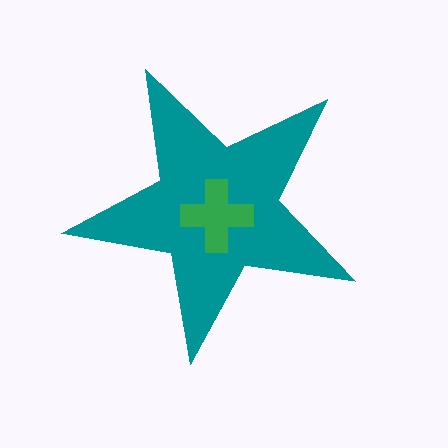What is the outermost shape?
The teal star.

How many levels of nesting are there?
2.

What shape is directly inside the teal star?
The green cross.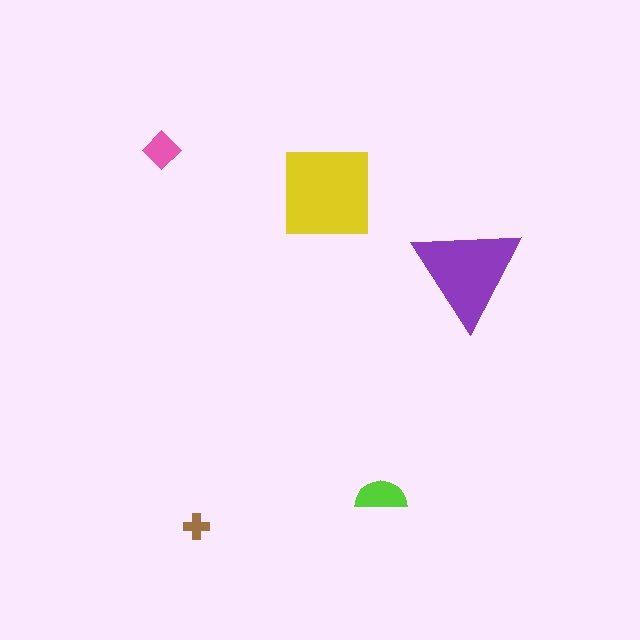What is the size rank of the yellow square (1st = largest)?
1st.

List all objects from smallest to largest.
The brown cross, the pink diamond, the lime semicircle, the purple triangle, the yellow square.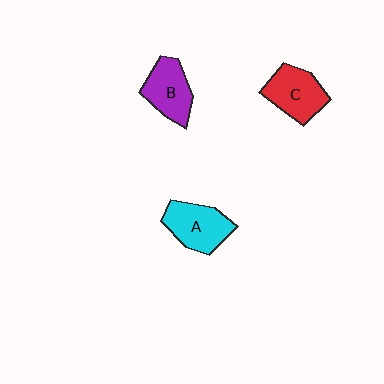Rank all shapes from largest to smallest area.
From largest to smallest: A (cyan), C (red), B (purple).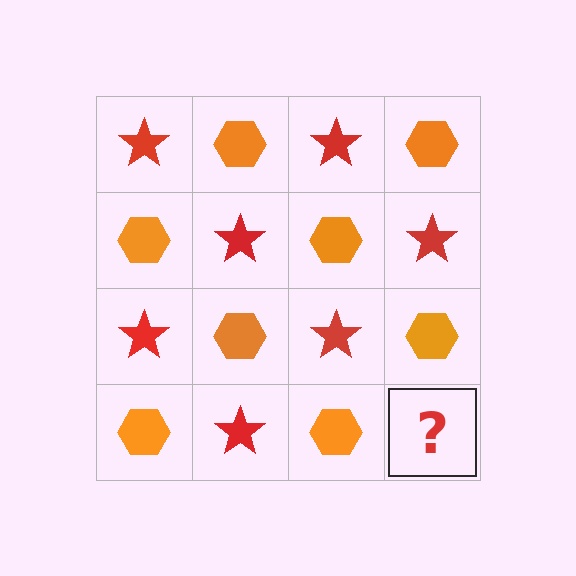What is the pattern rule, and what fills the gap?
The rule is that it alternates red star and orange hexagon in a checkerboard pattern. The gap should be filled with a red star.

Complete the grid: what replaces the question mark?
The question mark should be replaced with a red star.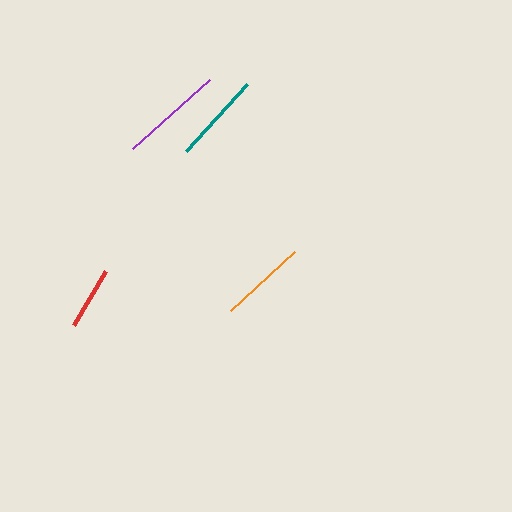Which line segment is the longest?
The purple line is the longest at approximately 103 pixels.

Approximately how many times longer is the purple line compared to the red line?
The purple line is approximately 1.7 times the length of the red line.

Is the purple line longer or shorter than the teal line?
The purple line is longer than the teal line.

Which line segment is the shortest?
The red line is the shortest at approximately 63 pixels.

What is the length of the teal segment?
The teal segment is approximately 91 pixels long.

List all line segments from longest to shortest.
From longest to shortest: purple, teal, orange, red.